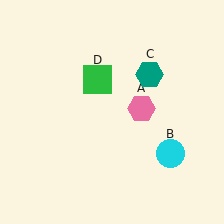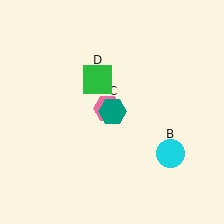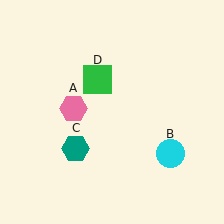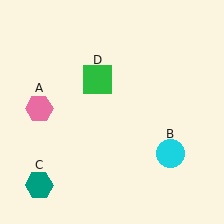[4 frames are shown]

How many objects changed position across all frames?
2 objects changed position: pink hexagon (object A), teal hexagon (object C).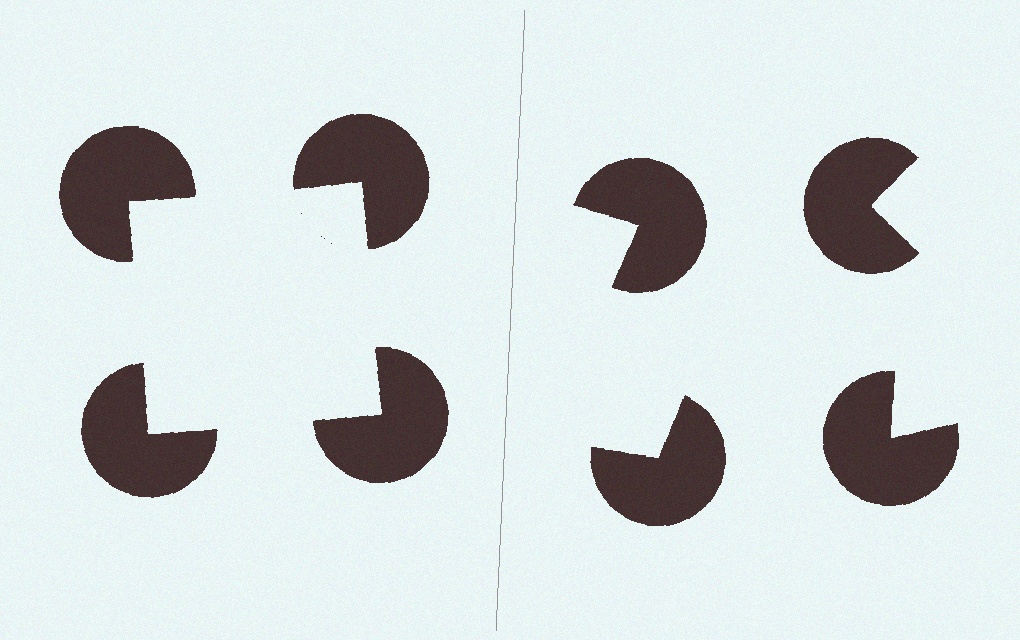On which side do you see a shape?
An illusory square appears on the left side. On the right side the wedge cuts are rotated, so no coherent shape forms.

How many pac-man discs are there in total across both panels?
8 — 4 on each side.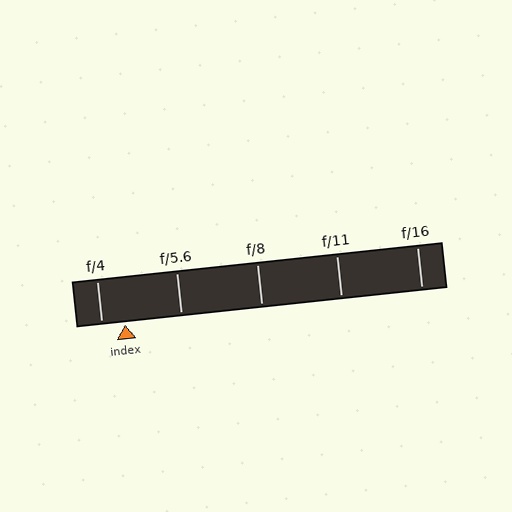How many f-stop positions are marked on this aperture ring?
There are 5 f-stop positions marked.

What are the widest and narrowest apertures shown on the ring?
The widest aperture shown is f/4 and the narrowest is f/16.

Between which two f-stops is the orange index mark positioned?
The index mark is between f/4 and f/5.6.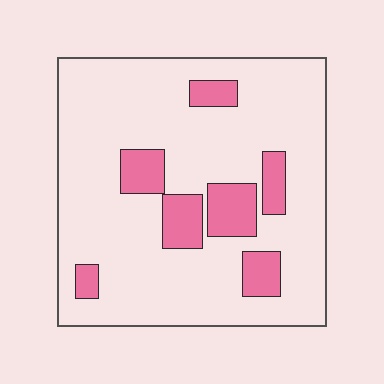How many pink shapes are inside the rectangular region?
7.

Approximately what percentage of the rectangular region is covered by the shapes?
Approximately 15%.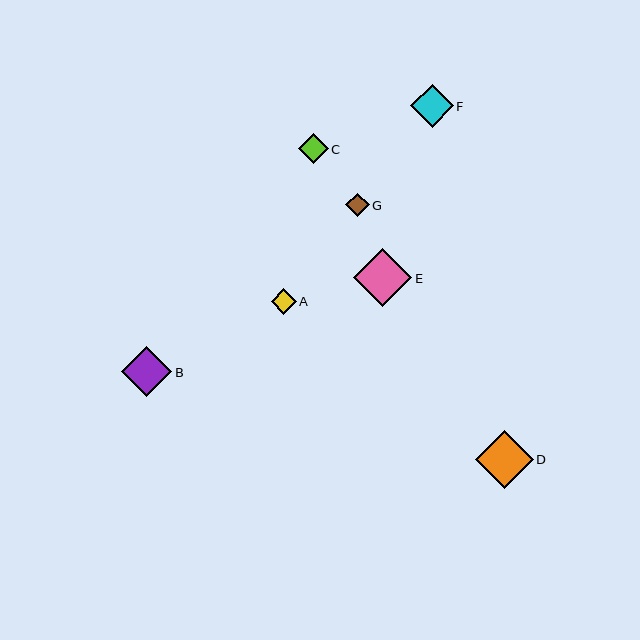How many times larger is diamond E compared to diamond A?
Diamond E is approximately 2.3 times the size of diamond A.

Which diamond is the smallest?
Diamond G is the smallest with a size of approximately 23 pixels.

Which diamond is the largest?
Diamond E is the largest with a size of approximately 58 pixels.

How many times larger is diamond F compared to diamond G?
Diamond F is approximately 1.8 times the size of diamond G.